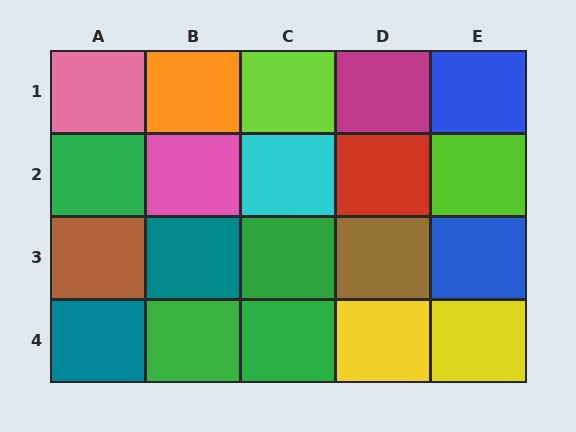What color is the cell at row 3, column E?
Blue.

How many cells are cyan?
1 cell is cyan.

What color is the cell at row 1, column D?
Magenta.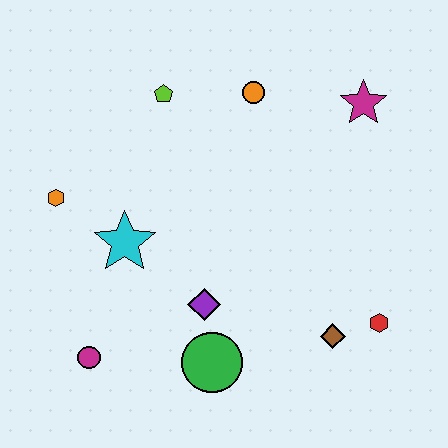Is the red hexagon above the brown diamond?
Yes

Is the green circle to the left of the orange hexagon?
No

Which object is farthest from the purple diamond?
The magenta star is farthest from the purple diamond.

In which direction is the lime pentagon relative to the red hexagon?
The lime pentagon is above the red hexagon.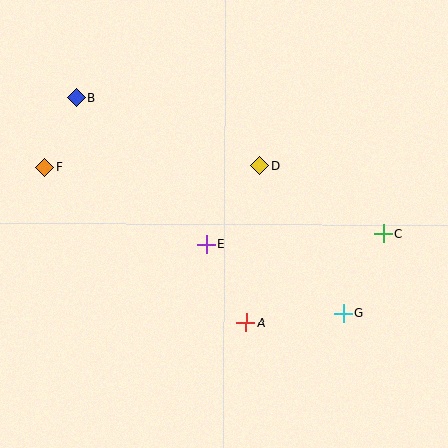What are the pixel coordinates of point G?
Point G is at (343, 313).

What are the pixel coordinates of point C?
Point C is at (383, 234).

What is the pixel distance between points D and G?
The distance between D and G is 169 pixels.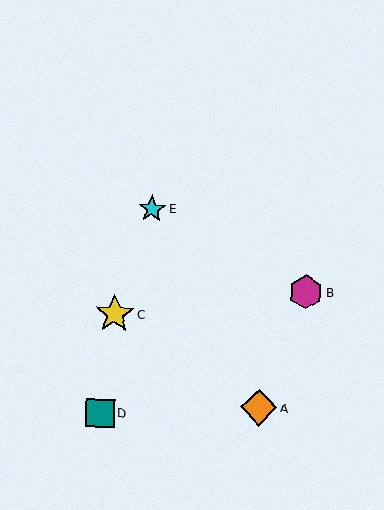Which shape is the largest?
The yellow star (labeled C) is the largest.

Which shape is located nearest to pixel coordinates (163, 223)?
The cyan star (labeled E) at (152, 209) is nearest to that location.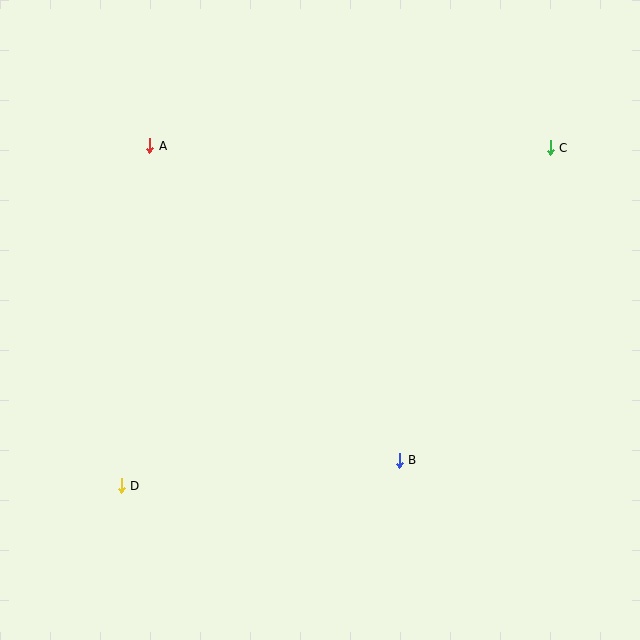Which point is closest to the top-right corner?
Point C is closest to the top-right corner.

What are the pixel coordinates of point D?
Point D is at (121, 486).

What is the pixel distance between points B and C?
The distance between B and C is 347 pixels.